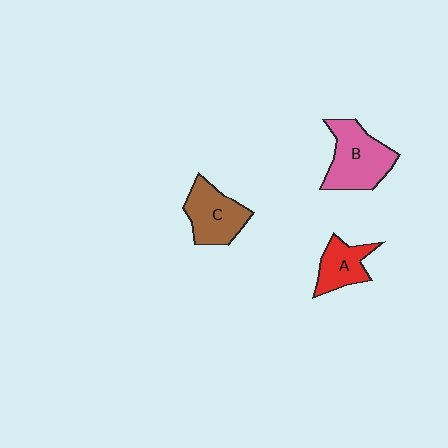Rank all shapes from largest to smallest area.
From largest to smallest: B (pink), C (brown), A (red).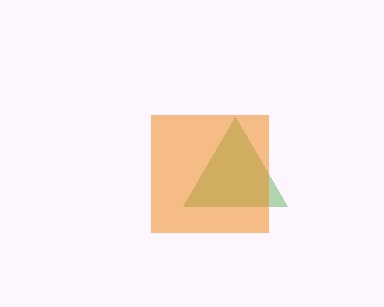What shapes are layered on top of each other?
The layered shapes are: a green triangle, an orange square.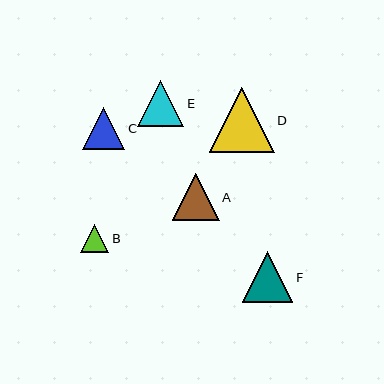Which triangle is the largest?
Triangle D is the largest with a size of approximately 65 pixels.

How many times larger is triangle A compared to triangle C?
Triangle A is approximately 1.1 times the size of triangle C.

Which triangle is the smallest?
Triangle B is the smallest with a size of approximately 28 pixels.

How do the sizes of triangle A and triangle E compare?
Triangle A and triangle E are approximately the same size.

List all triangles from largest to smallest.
From largest to smallest: D, F, A, E, C, B.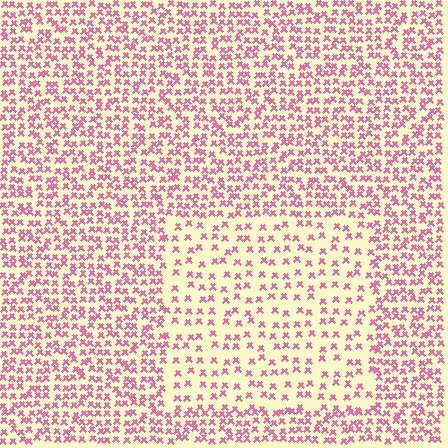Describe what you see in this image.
The image contains small pink elements arranged at two different densities. A rectangle-shaped region is visible where the elements are less densely packed than the surrounding area.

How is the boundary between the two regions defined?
The boundary is defined by a change in element density (approximately 2.0x ratio). All elements are the same color, size, and shape.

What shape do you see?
I see a rectangle.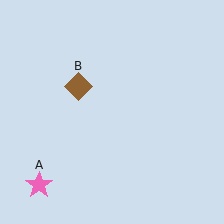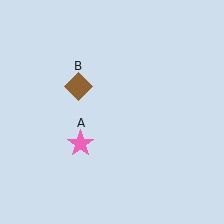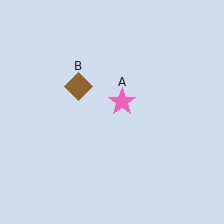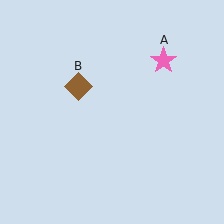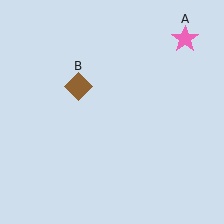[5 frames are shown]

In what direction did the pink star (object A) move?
The pink star (object A) moved up and to the right.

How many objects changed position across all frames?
1 object changed position: pink star (object A).